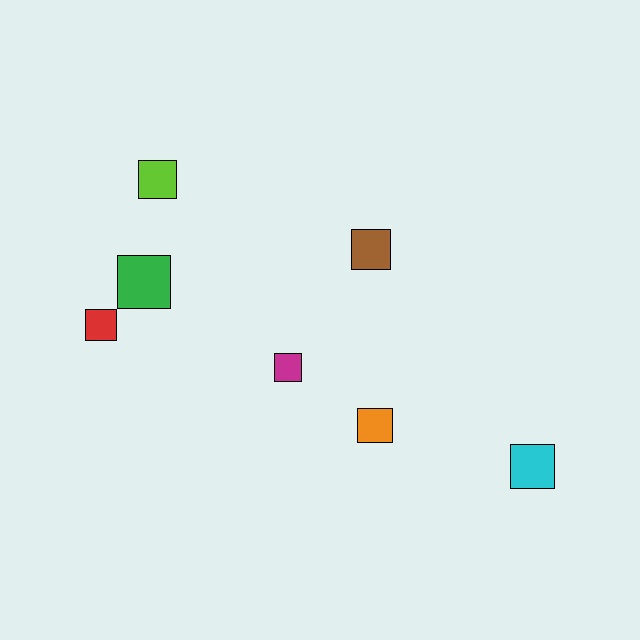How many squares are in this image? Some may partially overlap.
There are 7 squares.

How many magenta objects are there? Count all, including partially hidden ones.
There is 1 magenta object.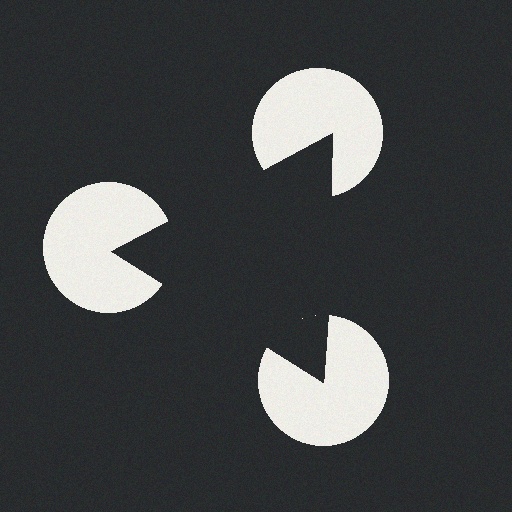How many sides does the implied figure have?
3 sides.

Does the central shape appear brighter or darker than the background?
It typically appears slightly darker than the background, even though no actual brightness change is drawn.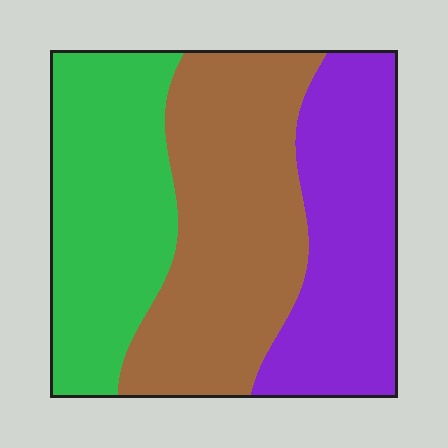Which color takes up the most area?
Brown, at roughly 40%.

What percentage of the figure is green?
Green takes up about one third (1/3) of the figure.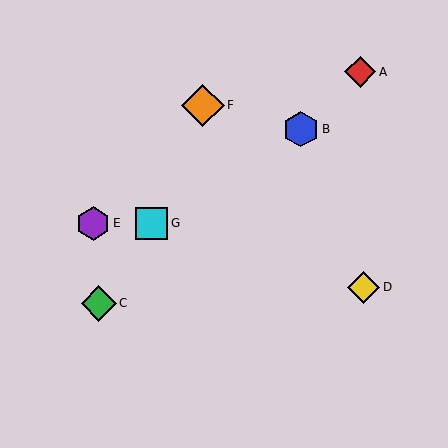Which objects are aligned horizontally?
Objects E, G are aligned horizontally.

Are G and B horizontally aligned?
No, G is at y≈223 and B is at y≈129.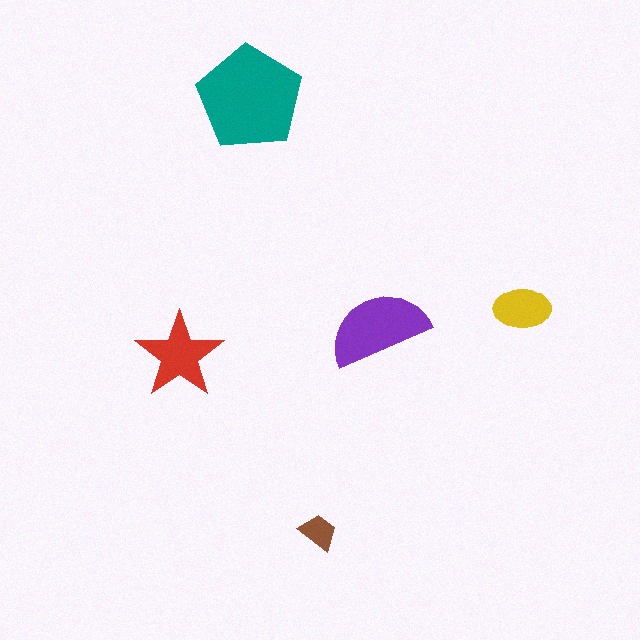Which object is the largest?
The teal pentagon.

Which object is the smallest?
The brown trapezoid.